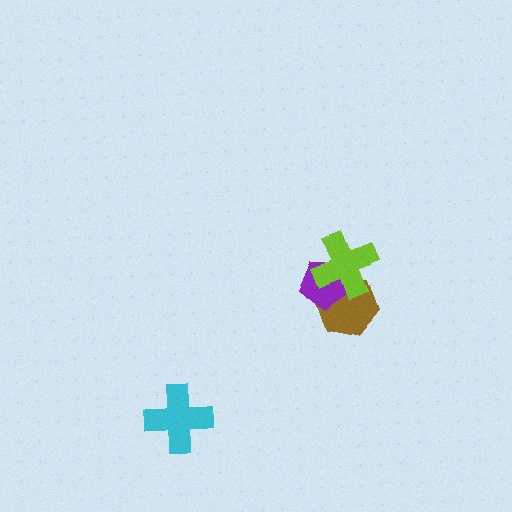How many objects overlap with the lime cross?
2 objects overlap with the lime cross.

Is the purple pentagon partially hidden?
Yes, it is partially covered by another shape.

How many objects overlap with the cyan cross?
0 objects overlap with the cyan cross.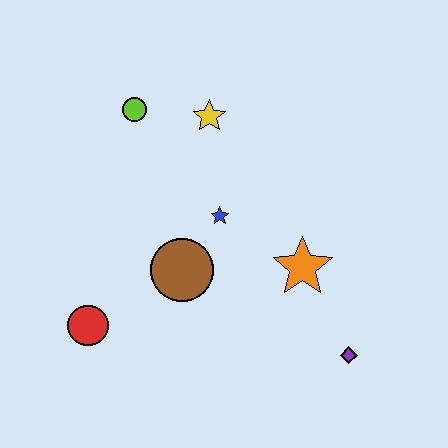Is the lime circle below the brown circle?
No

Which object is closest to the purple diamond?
The orange star is closest to the purple diamond.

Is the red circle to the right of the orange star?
No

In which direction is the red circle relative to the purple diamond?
The red circle is to the left of the purple diamond.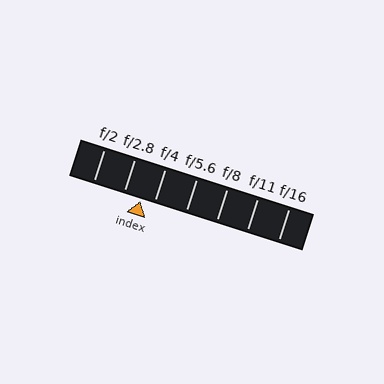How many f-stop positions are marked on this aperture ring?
There are 7 f-stop positions marked.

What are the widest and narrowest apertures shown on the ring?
The widest aperture shown is f/2 and the narrowest is f/16.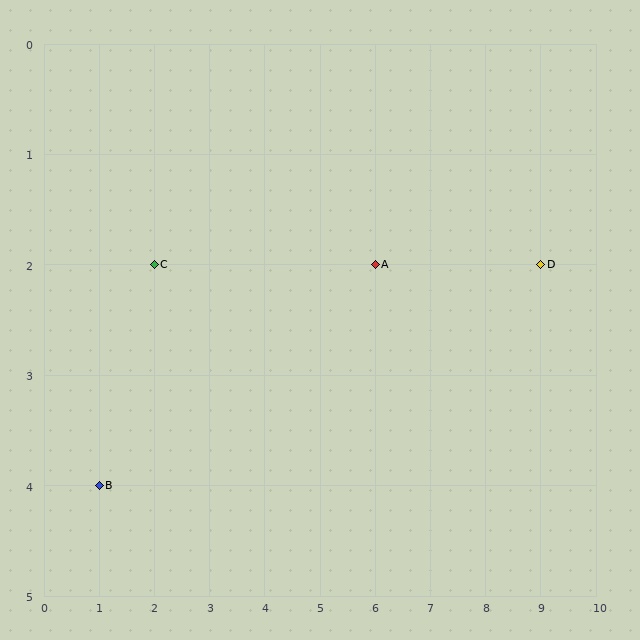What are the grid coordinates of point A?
Point A is at grid coordinates (6, 2).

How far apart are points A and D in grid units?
Points A and D are 3 columns apart.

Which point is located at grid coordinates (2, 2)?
Point C is at (2, 2).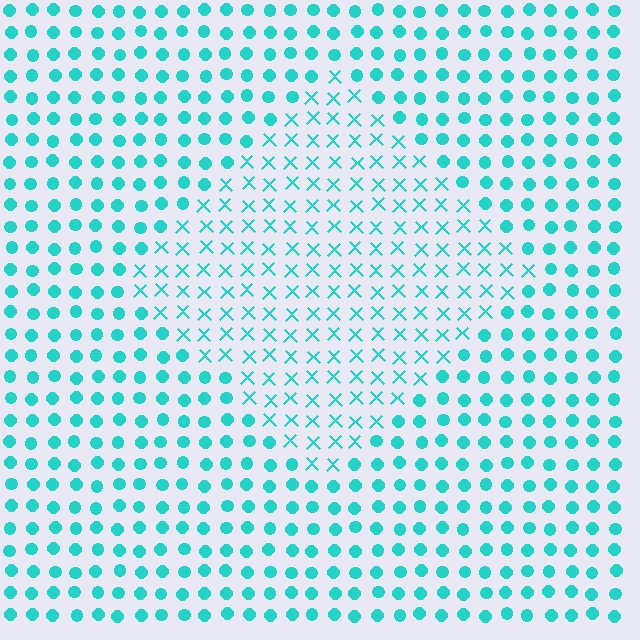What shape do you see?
I see a diamond.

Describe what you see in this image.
The image is filled with small cyan elements arranged in a uniform grid. A diamond-shaped region contains X marks, while the surrounding area contains circles. The boundary is defined purely by the change in element shape.